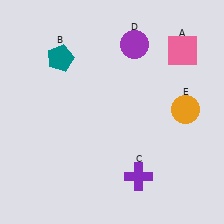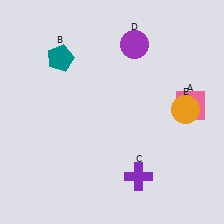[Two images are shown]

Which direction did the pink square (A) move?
The pink square (A) moved down.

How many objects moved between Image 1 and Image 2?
1 object moved between the two images.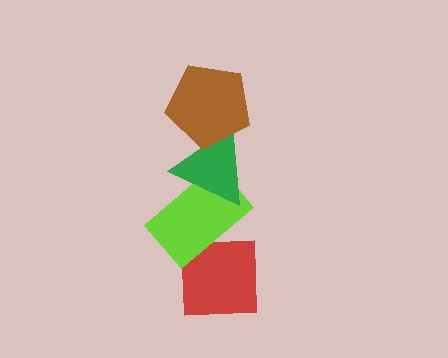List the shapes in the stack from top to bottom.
From top to bottom: the brown pentagon, the green triangle, the lime rectangle, the red square.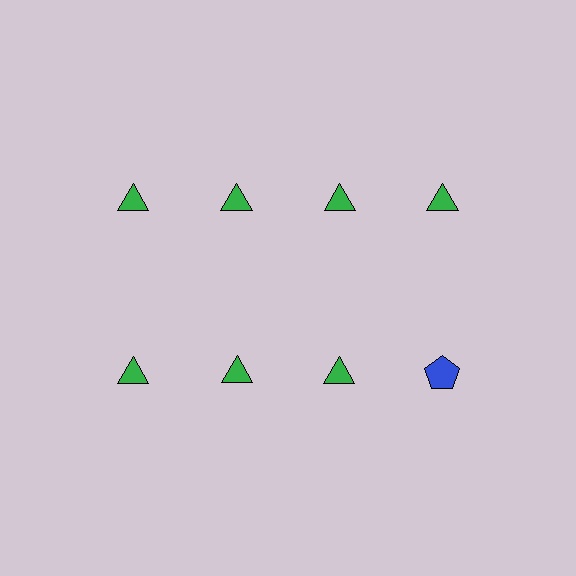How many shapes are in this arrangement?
There are 8 shapes arranged in a grid pattern.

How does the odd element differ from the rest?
It differs in both color (blue instead of green) and shape (pentagon instead of triangle).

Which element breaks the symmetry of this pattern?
The blue pentagon in the second row, second from right column breaks the symmetry. All other shapes are green triangles.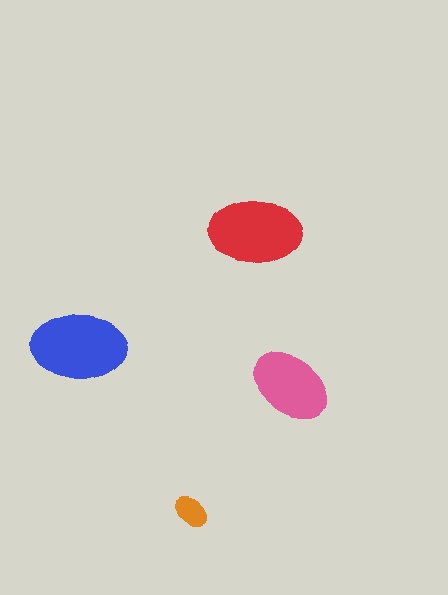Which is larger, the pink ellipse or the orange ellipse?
The pink one.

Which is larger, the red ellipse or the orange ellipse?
The red one.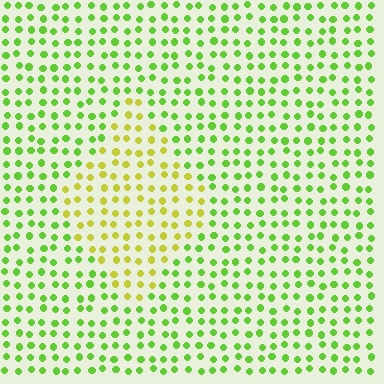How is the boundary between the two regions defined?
The boundary is defined purely by a slight shift in hue (about 39 degrees). Spacing, size, and orientation are identical on both sides.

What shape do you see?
I see a diamond.